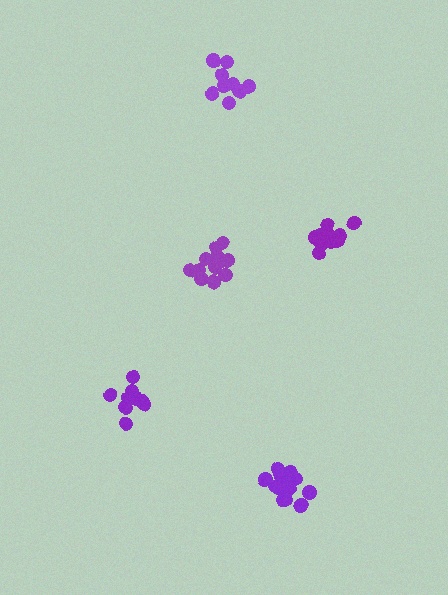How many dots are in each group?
Group 1: 11 dots, Group 2: 10 dots, Group 3: 14 dots, Group 4: 9 dots, Group 5: 14 dots (58 total).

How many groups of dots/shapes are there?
There are 5 groups.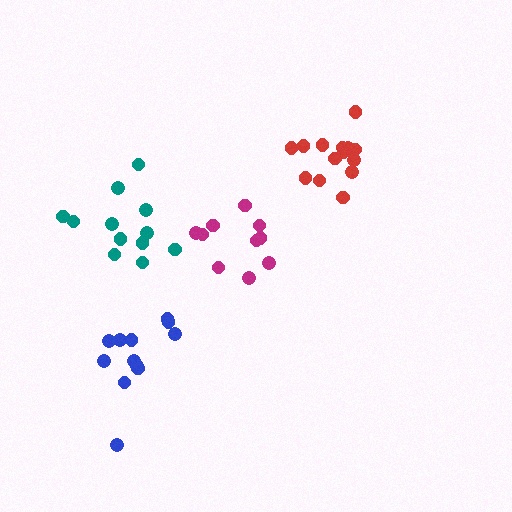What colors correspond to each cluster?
The clusters are colored: magenta, teal, red, blue.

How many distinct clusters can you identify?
There are 4 distinct clusters.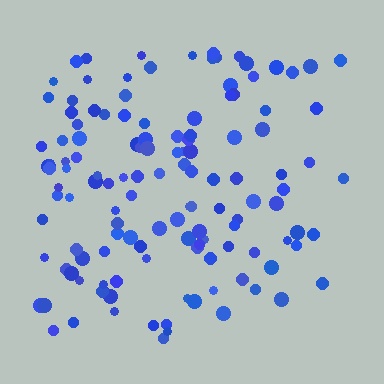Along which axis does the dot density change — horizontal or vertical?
Horizontal.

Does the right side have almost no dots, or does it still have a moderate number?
Still a moderate number, just noticeably fewer than the left.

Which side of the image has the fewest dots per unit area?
The right.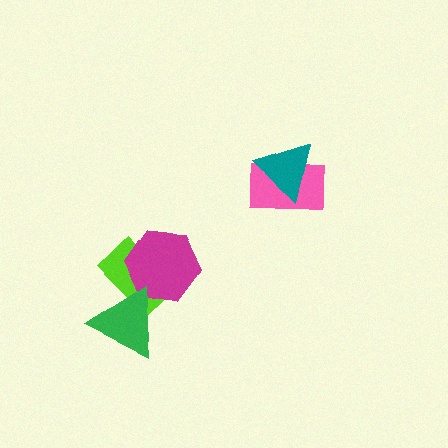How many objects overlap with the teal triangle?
1 object overlaps with the teal triangle.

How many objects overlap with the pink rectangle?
1 object overlaps with the pink rectangle.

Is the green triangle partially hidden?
No, no other shape covers it.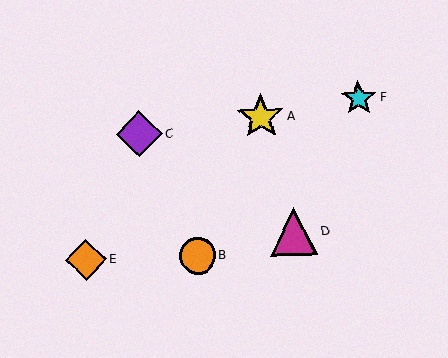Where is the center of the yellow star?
The center of the yellow star is at (261, 117).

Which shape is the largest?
The magenta triangle (labeled D) is the largest.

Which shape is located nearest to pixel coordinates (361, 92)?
The cyan star (labeled F) at (359, 98) is nearest to that location.